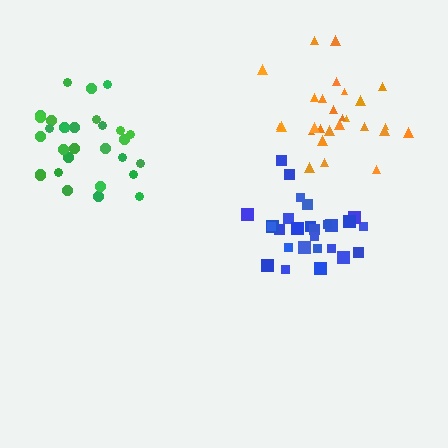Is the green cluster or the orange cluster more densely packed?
Orange.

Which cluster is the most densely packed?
Blue.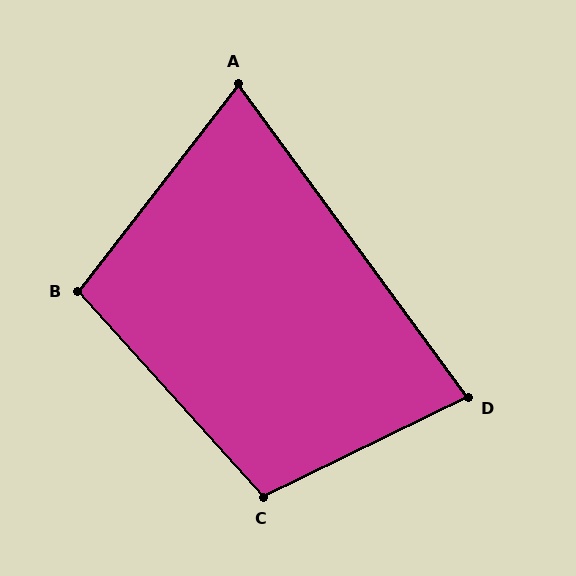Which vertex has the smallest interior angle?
A, at approximately 74 degrees.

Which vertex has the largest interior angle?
C, at approximately 106 degrees.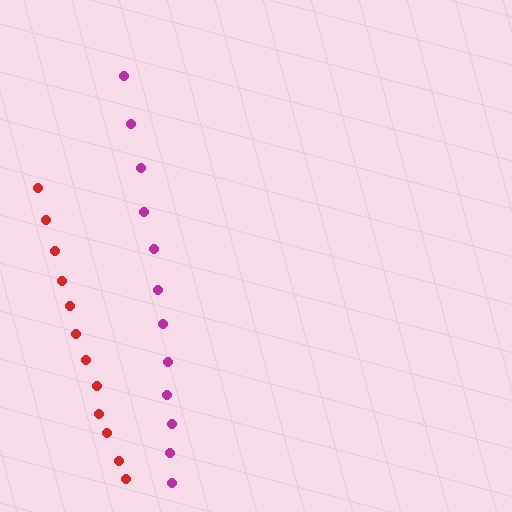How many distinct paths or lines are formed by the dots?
There are 2 distinct paths.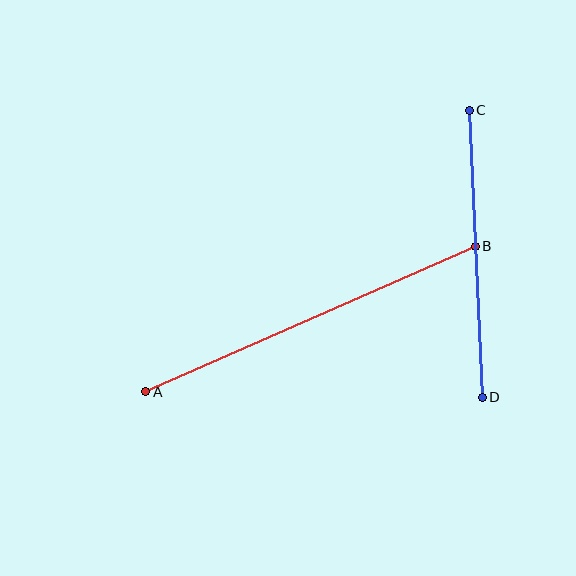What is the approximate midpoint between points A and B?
The midpoint is at approximately (310, 319) pixels.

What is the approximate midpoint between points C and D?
The midpoint is at approximately (476, 254) pixels.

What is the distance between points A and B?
The distance is approximately 360 pixels.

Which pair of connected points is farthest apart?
Points A and B are farthest apart.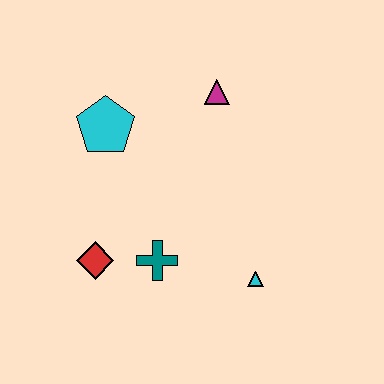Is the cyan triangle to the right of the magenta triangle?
Yes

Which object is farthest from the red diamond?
The magenta triangle is farthest from the red diamond.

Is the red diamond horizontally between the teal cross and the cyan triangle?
No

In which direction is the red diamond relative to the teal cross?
The red diamond is to the left of the teal cross.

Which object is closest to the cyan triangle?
The teal cross is closest to the cyan triangle.